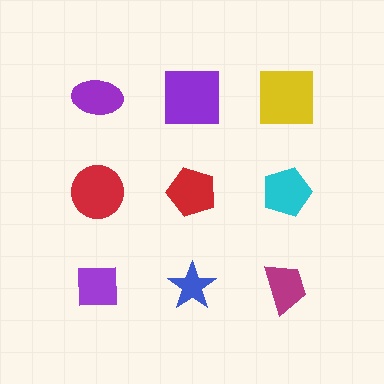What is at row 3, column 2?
A blue star.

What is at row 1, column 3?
A yellow square.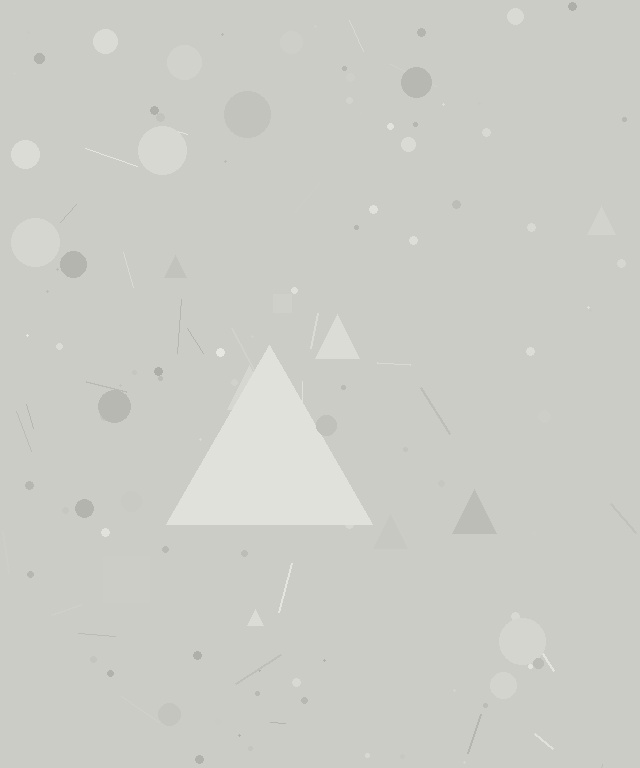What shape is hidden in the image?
A triangle is hidden in the image.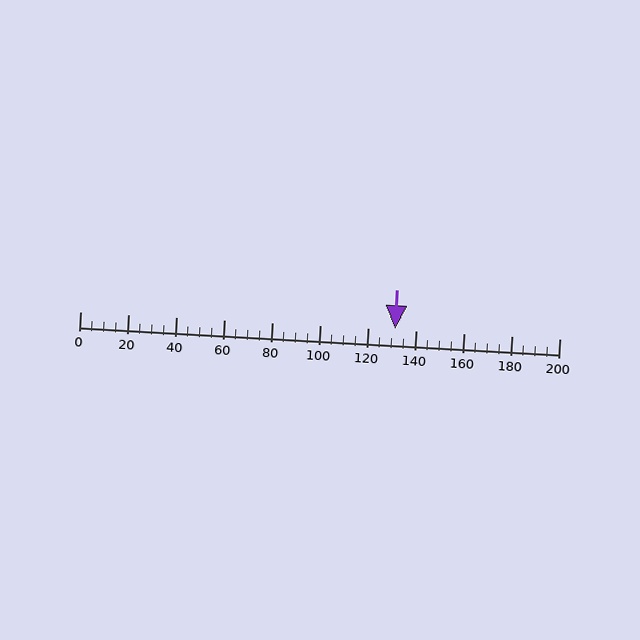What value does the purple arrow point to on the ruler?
The purple arrow points to approximately 131.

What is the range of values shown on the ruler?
The ruler shows values from 0 to 200.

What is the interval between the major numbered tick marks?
The major tick marks are spaced 20 units apart.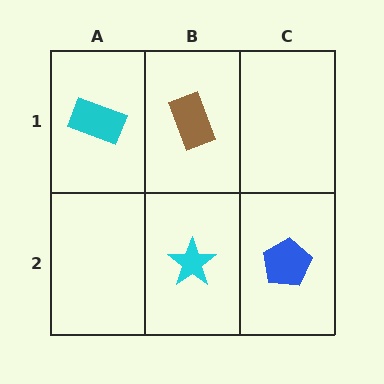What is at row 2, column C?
A blue pentagon.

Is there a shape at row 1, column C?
No, that cell is empty.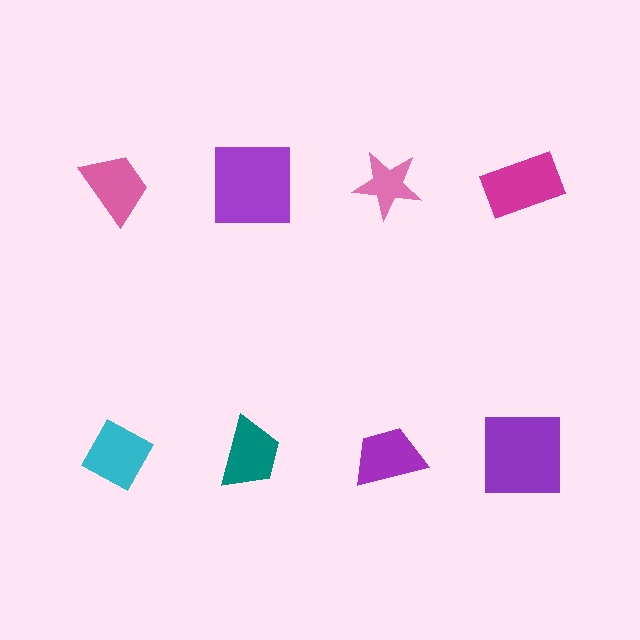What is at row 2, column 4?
A purple square.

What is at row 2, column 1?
A cyan diamond.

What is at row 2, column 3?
A purple trapezoid.